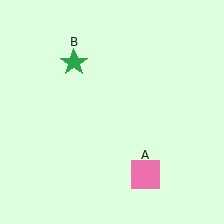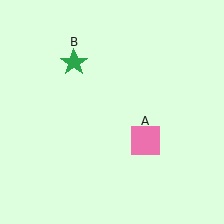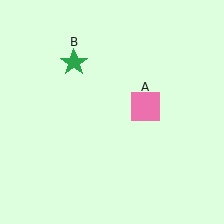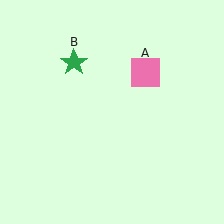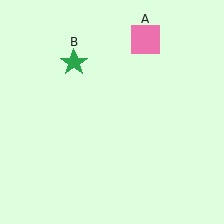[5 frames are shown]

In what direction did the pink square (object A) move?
The pink square (object A) moved up.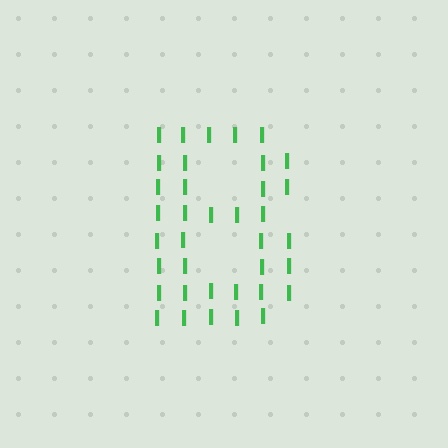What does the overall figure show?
The overall figure shows the letter B.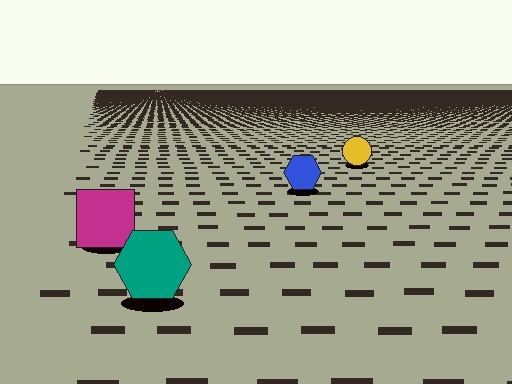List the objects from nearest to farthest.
From nearest to farthest: the teal hexagon, the magenta square, the blue hexagon, the yellow circle.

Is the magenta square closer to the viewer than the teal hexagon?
No. The teal hexagon is closer — you can tell from the texture gradient: the ground texture is coarser near it.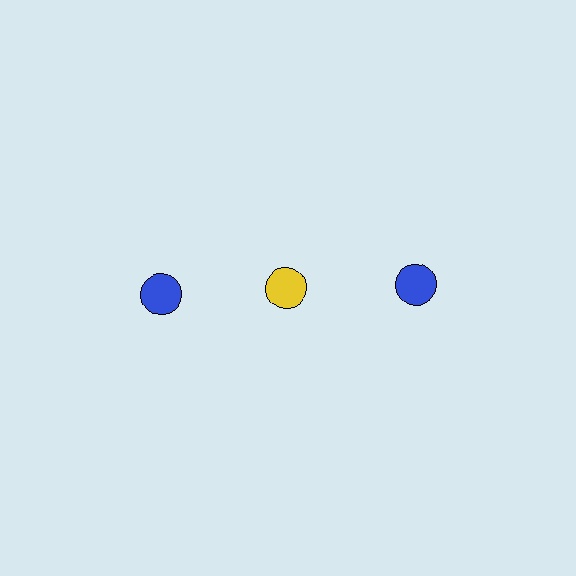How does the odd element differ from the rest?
It has a different color: yellow instead of blue.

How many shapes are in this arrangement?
There are 3 shapes arranged in a grid pattern.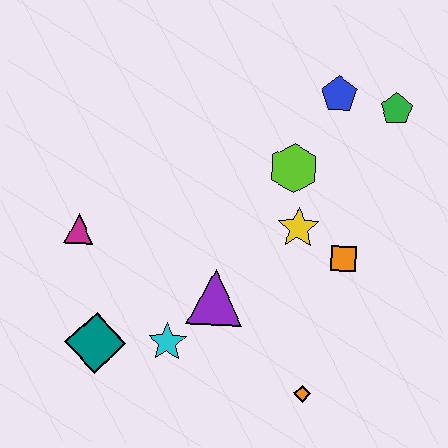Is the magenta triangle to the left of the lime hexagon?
Yes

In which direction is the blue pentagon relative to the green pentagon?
The blue pentagon is to the left of the green pentagon.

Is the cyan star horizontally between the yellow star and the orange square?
No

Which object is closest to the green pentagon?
The blue pentagon is closest to the green pentagon.